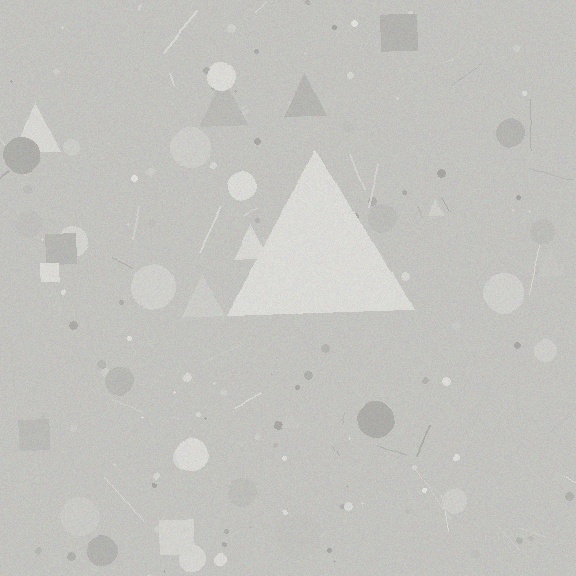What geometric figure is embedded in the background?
A triangle is embedded in the background.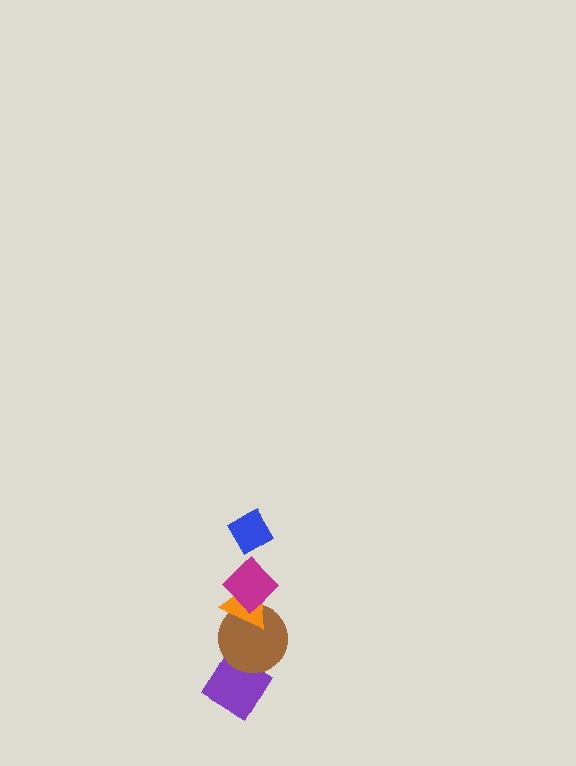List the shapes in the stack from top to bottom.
From top to bottom: the blue diamond, the magenta diamond, the orange triangle, the brown circle, the purple diamond.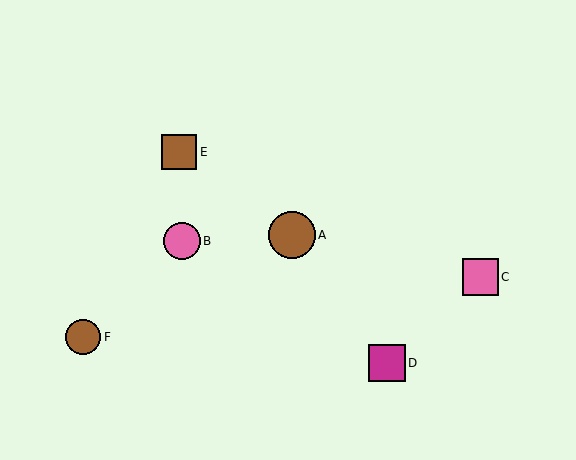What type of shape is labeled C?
Shape C is a pink square.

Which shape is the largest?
The brown circle (labeled A) is the largest.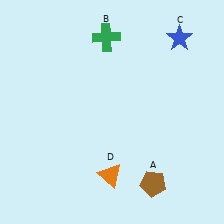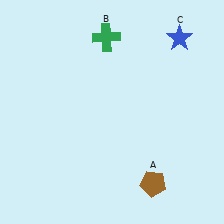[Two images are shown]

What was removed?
The orange triangle (D) was removed in Image 2.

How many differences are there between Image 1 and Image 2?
There is 1 difference between the two images.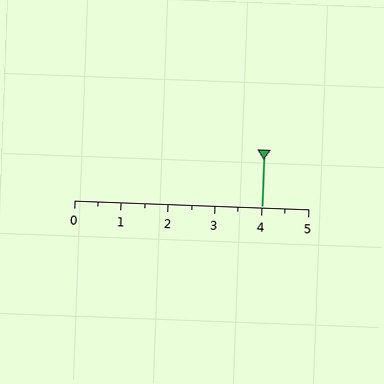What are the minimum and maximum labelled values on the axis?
The axis runs from 0 to 5.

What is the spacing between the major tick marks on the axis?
The major ticks are spaced 1 apart.